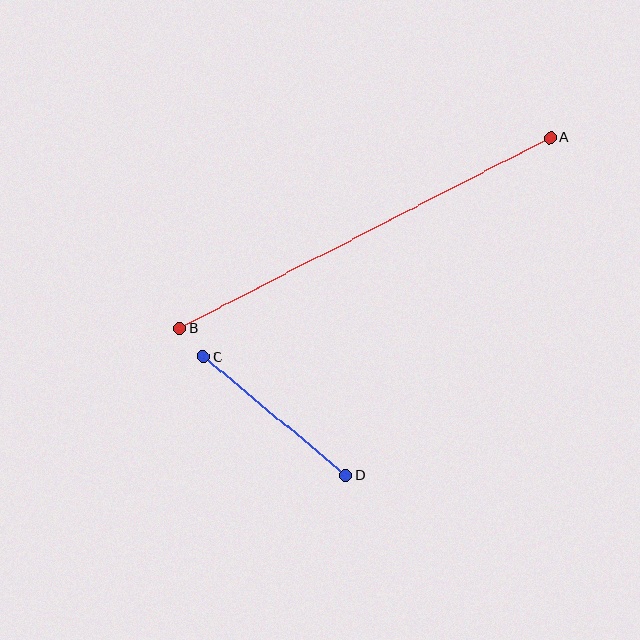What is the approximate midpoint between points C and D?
The midpoint is at approximately (275, 416) pixels.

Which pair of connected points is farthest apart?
Points A and B are farthest apart.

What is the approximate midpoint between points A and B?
The midpoint is at approximately (365, 233) pixels.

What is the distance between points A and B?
The distance is approximately 417 pixels.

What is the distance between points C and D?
The distance is approximately 186 pixels.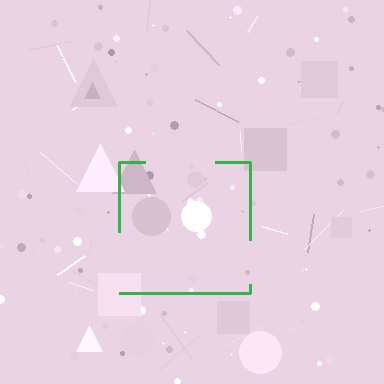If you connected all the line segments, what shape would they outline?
They would outline a square.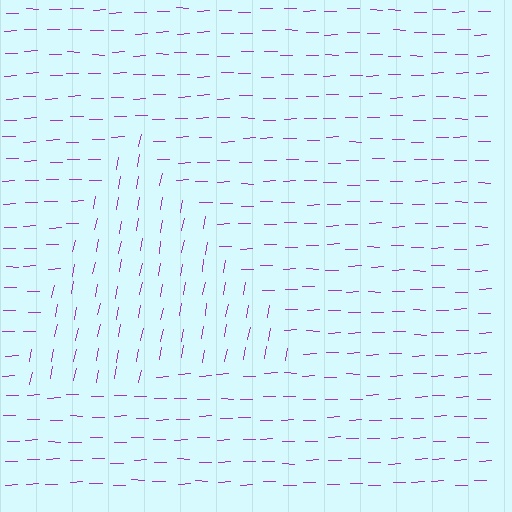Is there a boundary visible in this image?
Yes, there is a texture boundary formed by a change in line orientation.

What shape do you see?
I see a triangle.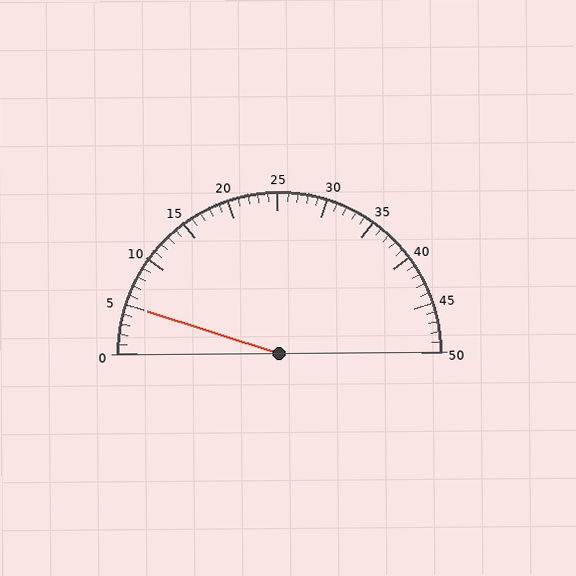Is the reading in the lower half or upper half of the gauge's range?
The reading is in the lower half of the range (0 to 50).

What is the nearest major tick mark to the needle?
The nearest major tick mark is 5.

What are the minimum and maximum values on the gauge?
The gauge ranges from 0 to 50.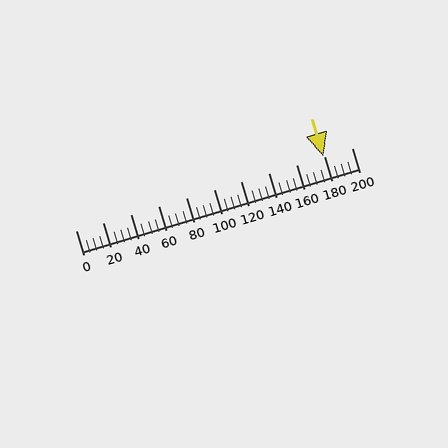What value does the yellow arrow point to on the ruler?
The yellow arrow points to approximately 179.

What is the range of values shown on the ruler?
The ruler shows values from 0 to 200.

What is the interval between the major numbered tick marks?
The major tick marks are spaced 20 units apart.